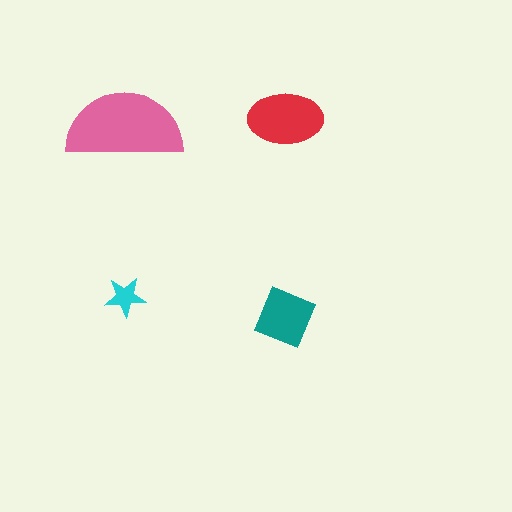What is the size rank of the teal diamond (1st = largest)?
3rd.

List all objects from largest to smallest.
The pink semicircle, the red ellipse, the teal diamond, the cyan star.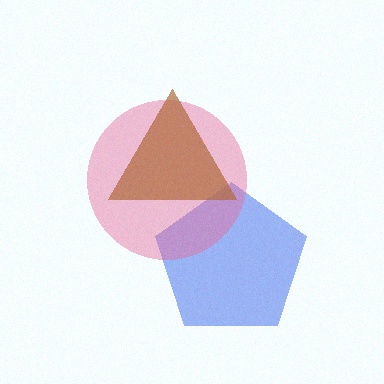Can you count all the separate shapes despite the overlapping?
Yes, there are 3 separate shapes.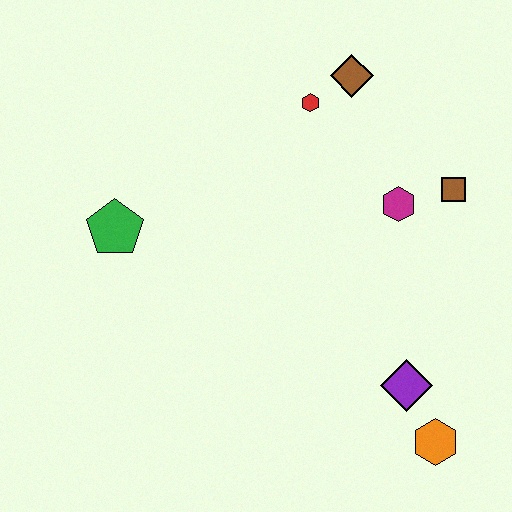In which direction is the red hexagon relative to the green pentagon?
The red hexagon is to the right of the green pentagon.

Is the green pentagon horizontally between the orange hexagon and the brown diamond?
No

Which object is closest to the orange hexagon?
The purple diamond is closest to the orange hexagon.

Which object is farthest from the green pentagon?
The orange hexagon is farthest from the green pentagon.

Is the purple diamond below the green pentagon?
Yes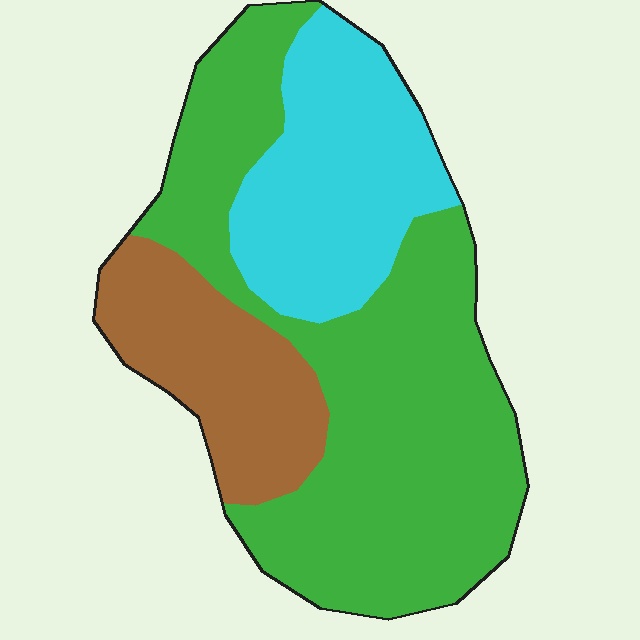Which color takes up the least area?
Brown, at roughly 20%.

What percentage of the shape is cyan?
Cyan covers 25% of the shape.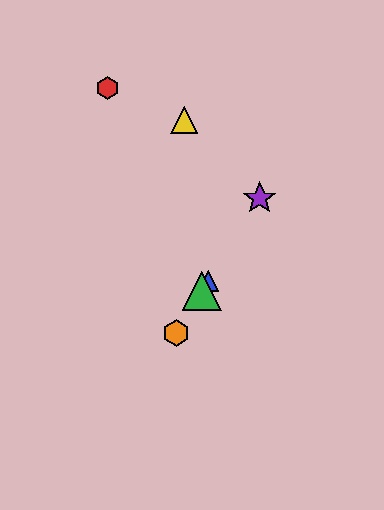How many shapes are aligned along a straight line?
4 shapes (the blue triangle, the green triangle, the purple star, the orange hexagon) are aligned along a straight line.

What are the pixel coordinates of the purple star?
The purple star is at (260, 198).